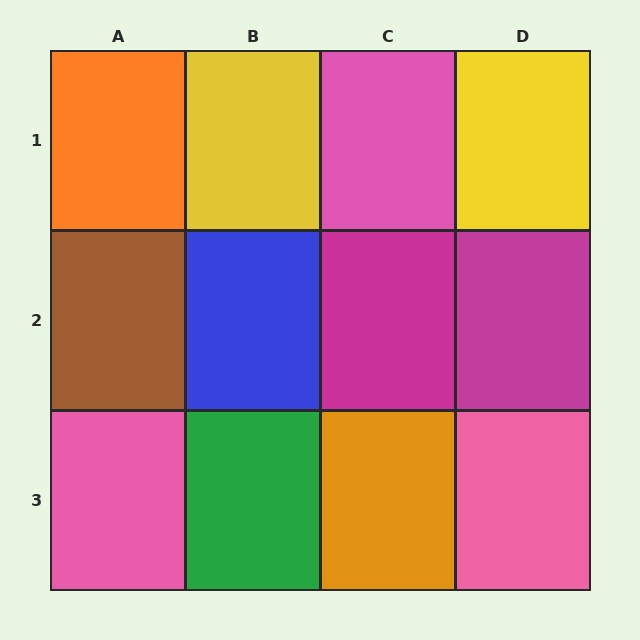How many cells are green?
1 cell is green.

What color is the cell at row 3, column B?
Green.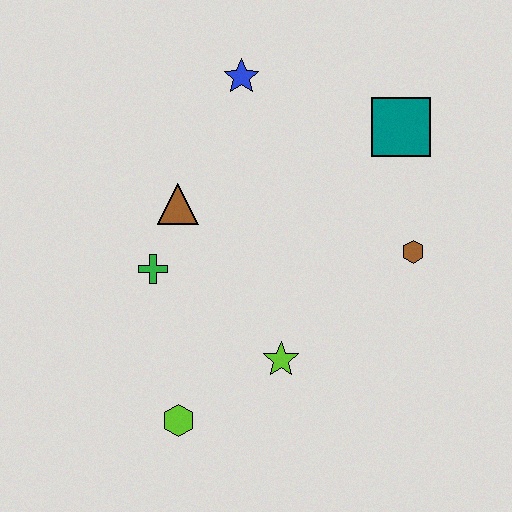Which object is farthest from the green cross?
The teal square is farthest from the green cross.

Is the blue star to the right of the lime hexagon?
Yes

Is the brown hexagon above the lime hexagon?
Yes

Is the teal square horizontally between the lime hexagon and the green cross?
No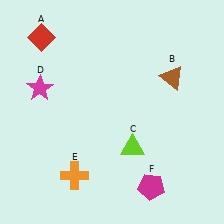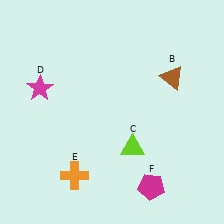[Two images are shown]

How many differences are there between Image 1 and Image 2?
There is 1 difference between the two images.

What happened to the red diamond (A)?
The red diamond (A) was removed in Image 2. It was in the top-left area of Image 1.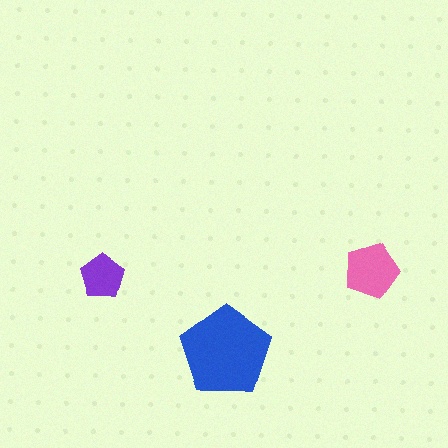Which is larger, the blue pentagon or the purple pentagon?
The blue one.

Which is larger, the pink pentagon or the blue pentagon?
The blue one.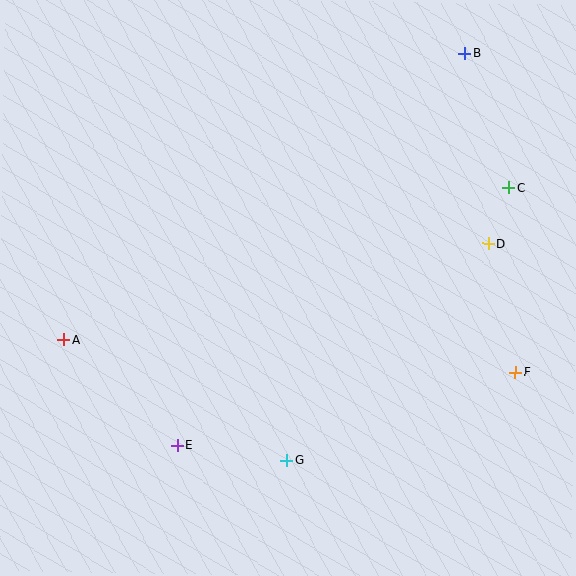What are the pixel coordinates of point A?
Point A is at (64, 340).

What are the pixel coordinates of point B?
Point B is at (465, 53).